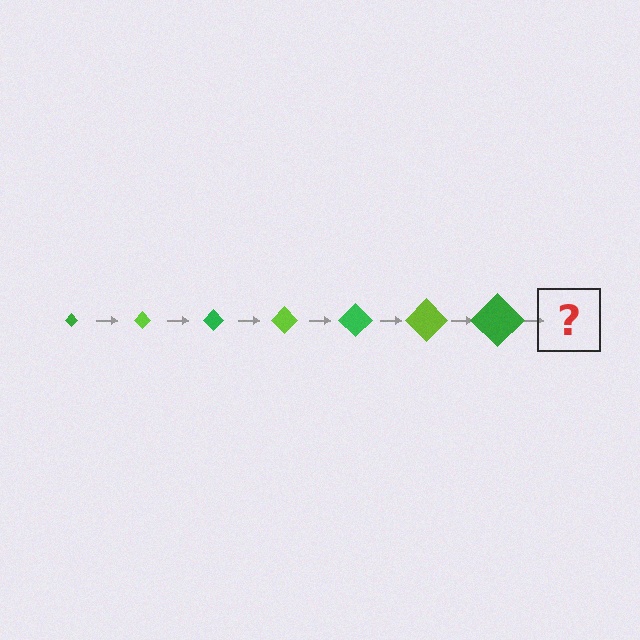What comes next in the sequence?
The next element should be a lime diamond, larger than the previous one.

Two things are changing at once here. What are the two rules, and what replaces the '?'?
The two rules are that the diamond grows larger each step and the color cycles through green and lime. The '?' should be a lime diamond, larger than the previous one.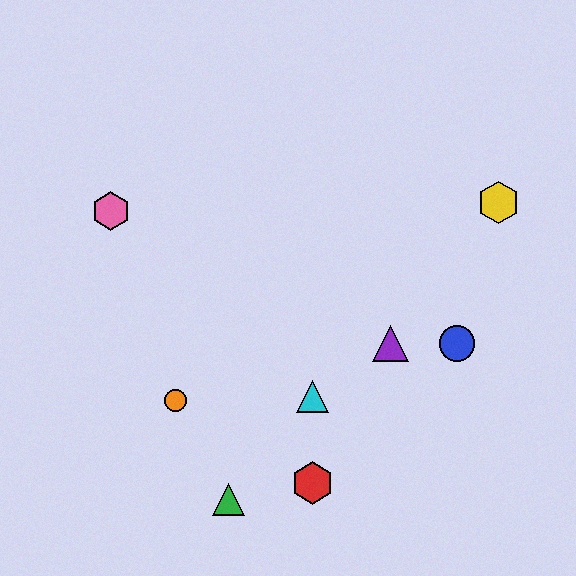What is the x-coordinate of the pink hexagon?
The pink hexagon is at x≈111.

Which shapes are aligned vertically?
The red hexagon, the cyan triangle are aligned vertically.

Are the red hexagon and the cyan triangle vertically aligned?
Yes, both are at x≈312.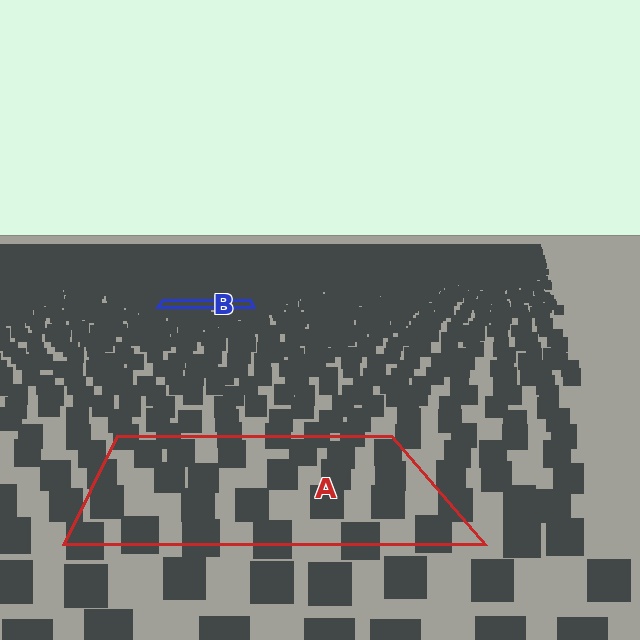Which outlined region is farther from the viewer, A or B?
Region B is farther from the viewer — the texture elements inside it appear smaller and more densely packed.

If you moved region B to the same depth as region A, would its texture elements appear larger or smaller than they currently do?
They would appear larger. At a closer depth, the same texture elements are projected at a bigger on-screen size.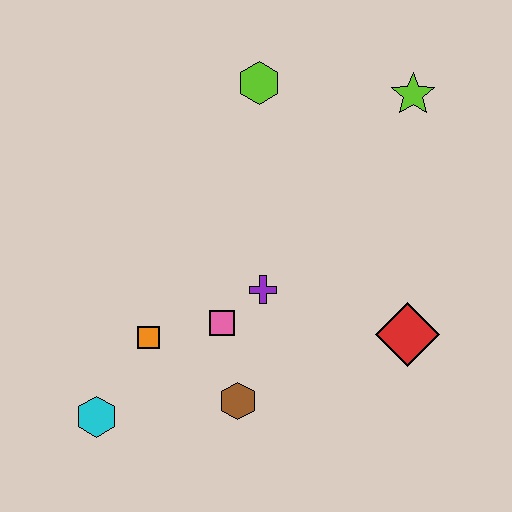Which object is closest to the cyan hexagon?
The orange square is closest to the cyan hexagon.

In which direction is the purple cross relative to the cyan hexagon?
The purple cross is to the right of the cyan hexagon.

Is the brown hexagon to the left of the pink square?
No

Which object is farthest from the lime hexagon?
The cyan hexagon is farthest from the lime hexagon.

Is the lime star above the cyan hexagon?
Yes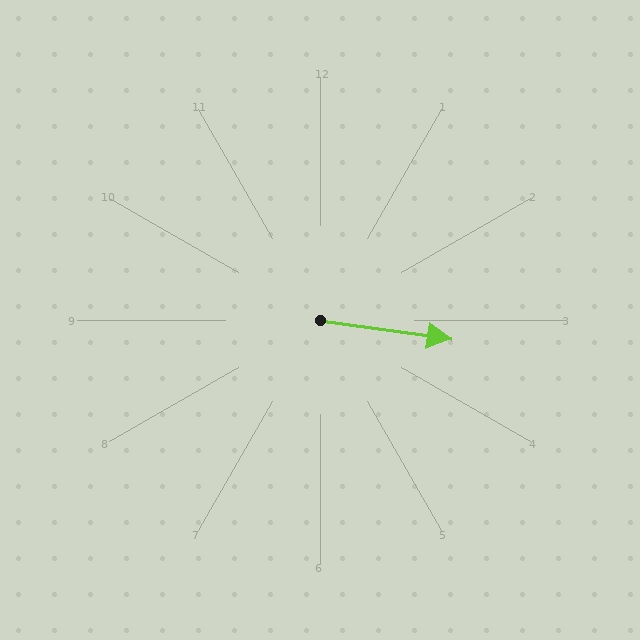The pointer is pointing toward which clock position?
Roughly 3 o'clock.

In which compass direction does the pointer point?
East.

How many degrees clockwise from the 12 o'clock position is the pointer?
Approximately 98 degrees.